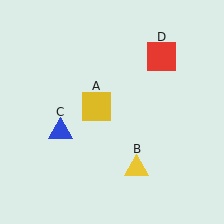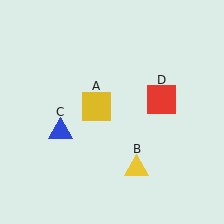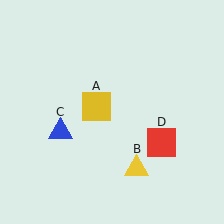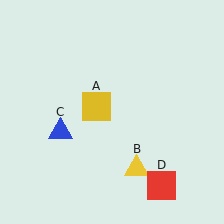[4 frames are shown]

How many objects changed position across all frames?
1 object changed position: red square (object D).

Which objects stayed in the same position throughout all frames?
Yellow square (object A) and yellow triangle (object B) and blue triangle (object C) remained stationary.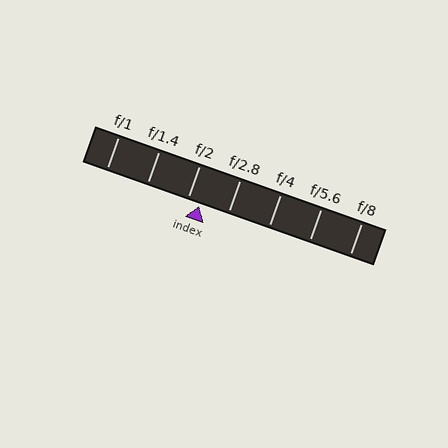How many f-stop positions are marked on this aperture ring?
There are 7 f-stop positions marked.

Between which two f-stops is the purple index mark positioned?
The index mark is between f/2 and f/2.8.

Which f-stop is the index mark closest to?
The index mark is closest to f/2.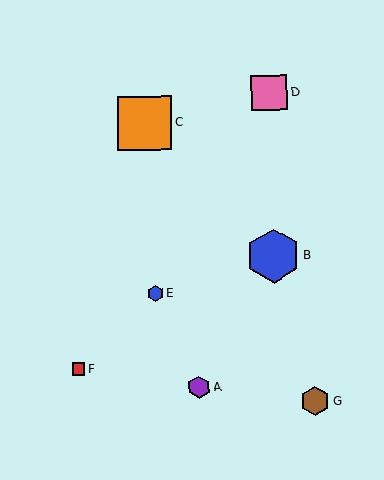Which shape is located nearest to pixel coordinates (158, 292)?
The blue hexagon (labeled E) at (155, 293) is nearest to that location.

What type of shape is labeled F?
Shape F is a red square.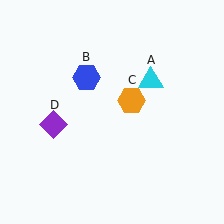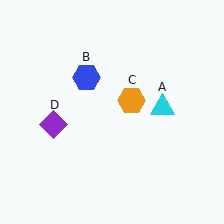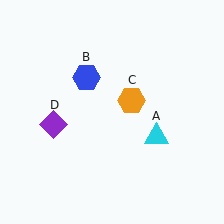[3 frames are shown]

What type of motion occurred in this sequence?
The cyan triangle (object A) rotated clockwise around the center of the scene.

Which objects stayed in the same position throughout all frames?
Blue hexagon (object B) and orange hexagon (object C) and purple diamond (object D) remained stationary.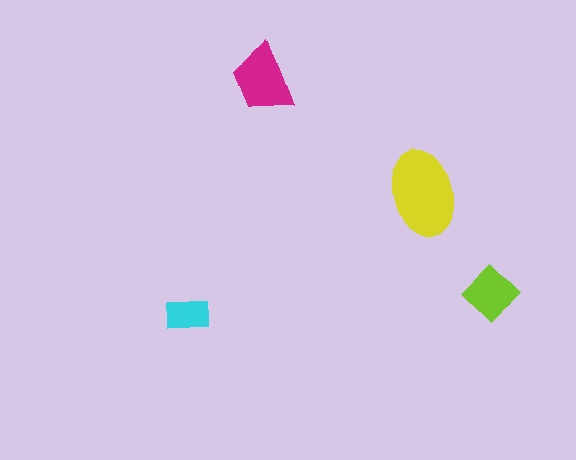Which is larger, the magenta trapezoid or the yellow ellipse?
The yellow ellipse.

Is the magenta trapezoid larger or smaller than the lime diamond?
Larger.